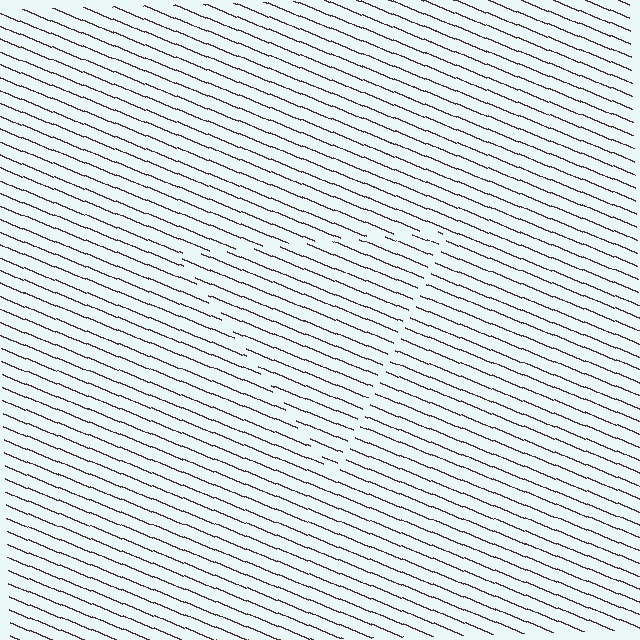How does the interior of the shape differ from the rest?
The interior of the shape contains the same grating, shifted by half a period — the contour is defined by the phase discontinuity where line-ends from the inner and outer gratings abut.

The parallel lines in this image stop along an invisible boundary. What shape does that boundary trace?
An illusory triangle. The interior of the shape contains the same grating, shifted by half a period — the contour is defined by the phase discontinuity where line-ends from the inner and outer gratings abut.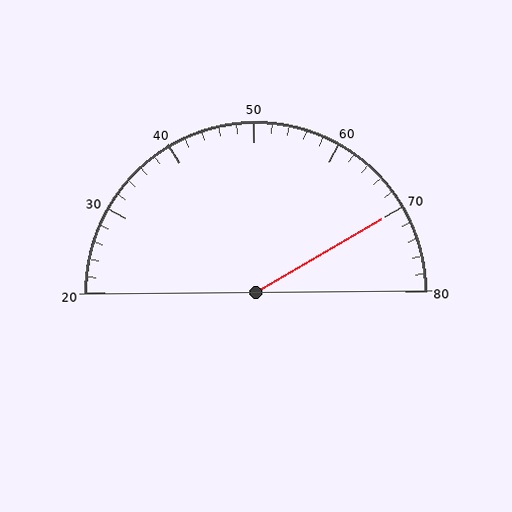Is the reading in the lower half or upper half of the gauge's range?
The reading is in the upper half of the range (20 to 80).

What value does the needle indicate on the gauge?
The needle indicates approximately 70.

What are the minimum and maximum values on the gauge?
The gauge ranges from 20 to 80.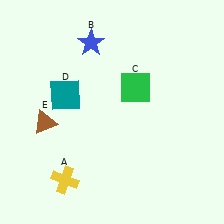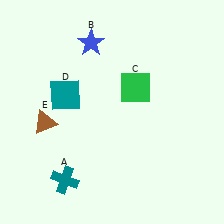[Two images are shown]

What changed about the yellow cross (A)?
In Image 1, A is yellow. In Image 2, it changed to teal.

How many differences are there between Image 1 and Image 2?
There is 1 difference between the two images.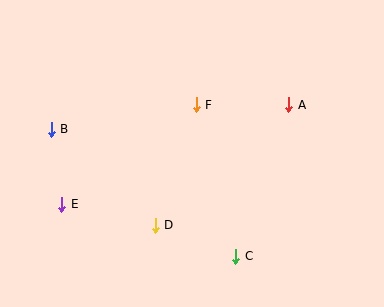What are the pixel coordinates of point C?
Point C is at (236, 256).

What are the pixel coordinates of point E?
Point E is at (62, 204).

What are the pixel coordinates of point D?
Point D is at (155, 225).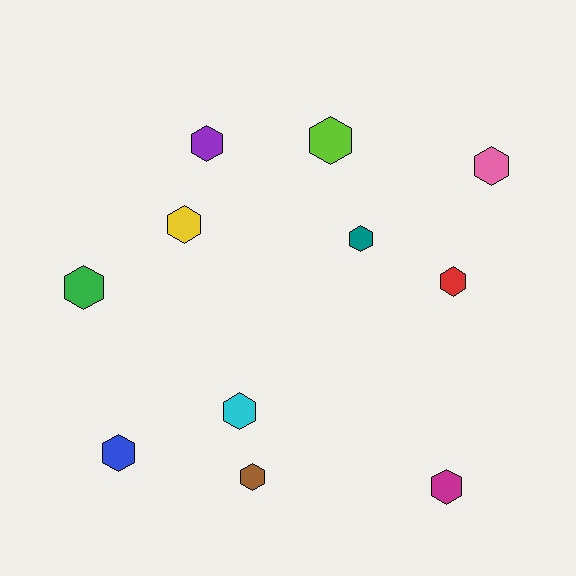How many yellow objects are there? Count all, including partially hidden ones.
There is 1 yellow object.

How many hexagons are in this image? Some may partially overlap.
There are 11 hexagons.